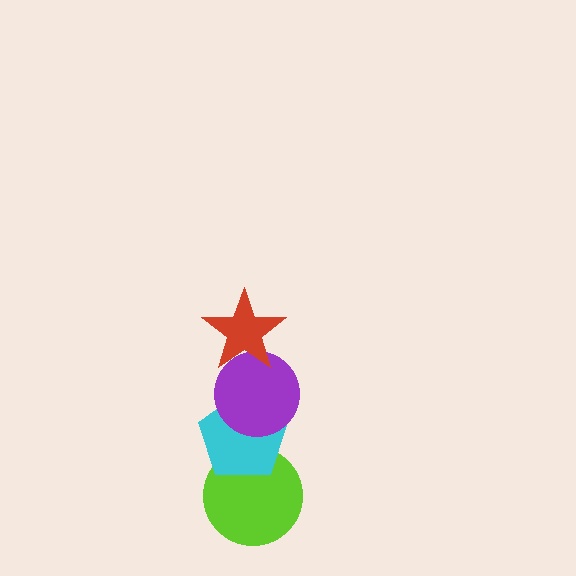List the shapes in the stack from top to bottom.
From top to bottom: the red star, the purple circle, the cyan pentagon, the lime circle.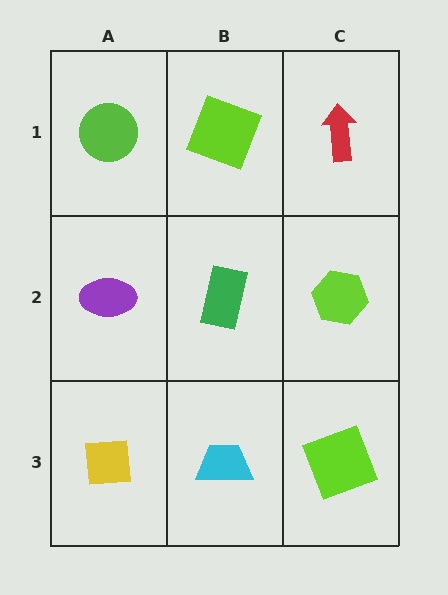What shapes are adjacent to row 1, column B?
A green rectangle (row 2, column B), a lime circle (row 1, column A), a red arrow (row 1, column C).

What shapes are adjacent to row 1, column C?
A lime hexagon (row 2, column C), a lime square (row 1, column B).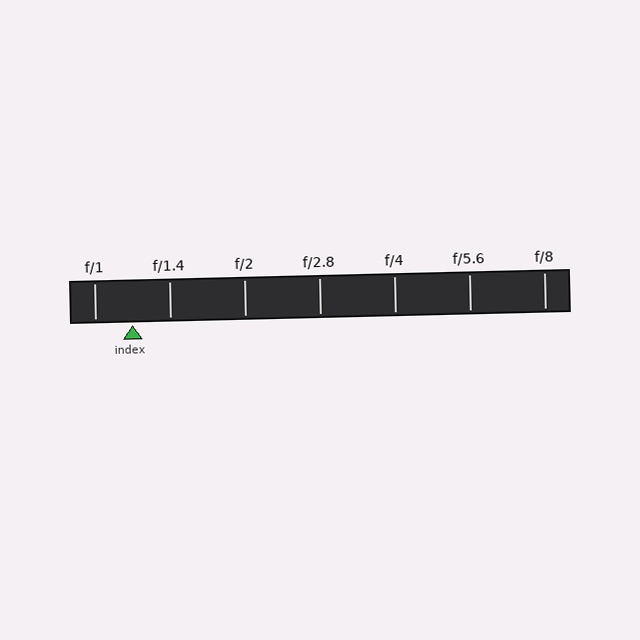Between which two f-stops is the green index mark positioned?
The index mark is between f/1 and f/1.4.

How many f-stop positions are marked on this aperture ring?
There are 7 f-stop positions marked.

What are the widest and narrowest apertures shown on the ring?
The widest aperture shown is f/1 and the narrowest is f/8.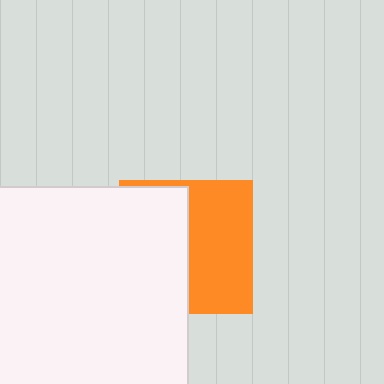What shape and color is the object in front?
The object in front is a white square.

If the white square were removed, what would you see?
You would see the complete orange square.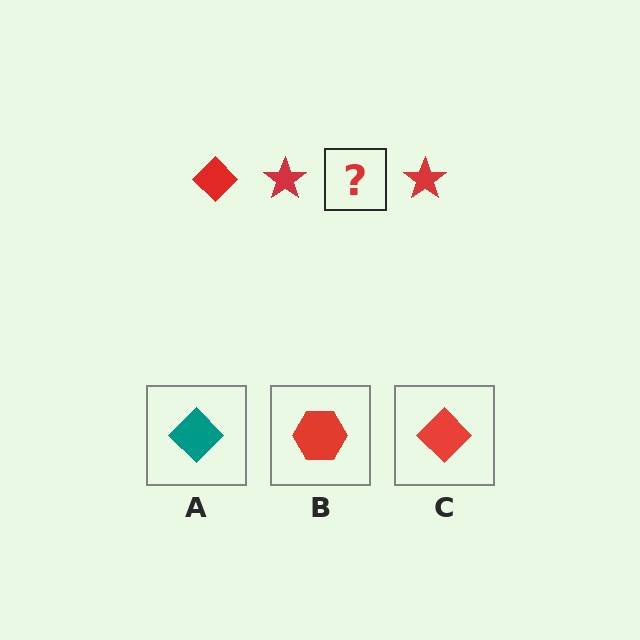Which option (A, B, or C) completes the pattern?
C.